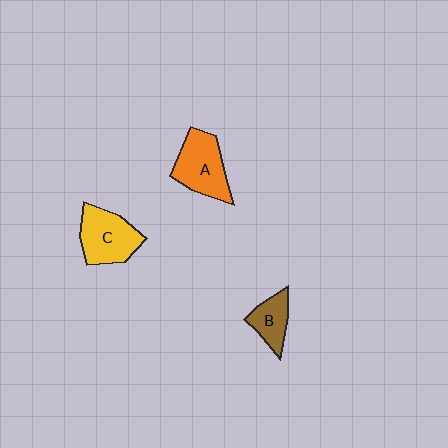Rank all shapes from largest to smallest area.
From largest to smallest: A (orange), C (yellow), B (brown).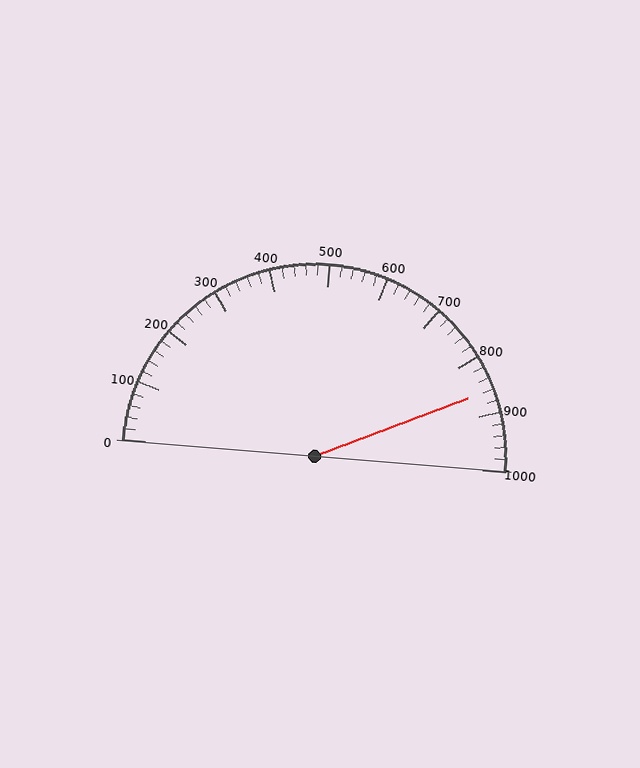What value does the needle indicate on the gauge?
The needle indicates approximately 860.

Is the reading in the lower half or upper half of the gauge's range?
The reading is in the upper half of the range (0 to 1000).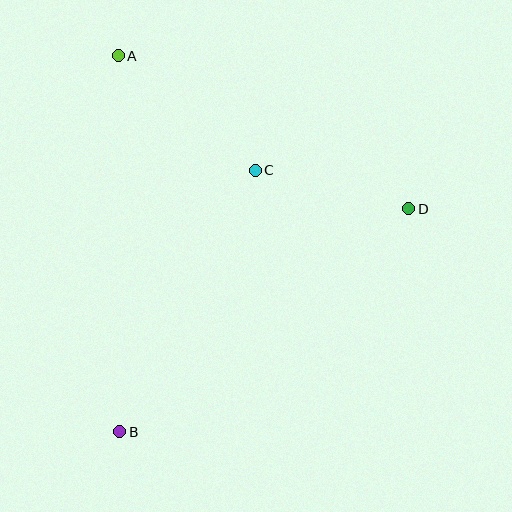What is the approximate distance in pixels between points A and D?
The distance between A and D is approximately 328 pixels.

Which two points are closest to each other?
Points C and D are closest to each other.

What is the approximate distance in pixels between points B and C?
The distance between B and C is approximately 294 pixels.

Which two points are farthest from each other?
Points A and B are farthest from each other.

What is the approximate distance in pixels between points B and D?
The distance between B and D is approximately 365 pixels.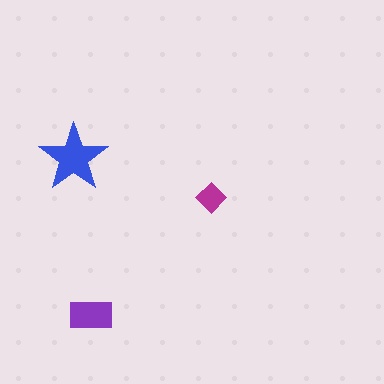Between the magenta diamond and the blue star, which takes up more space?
The blue star.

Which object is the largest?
The blue star.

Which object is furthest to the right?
The magenta diamond is rightmost.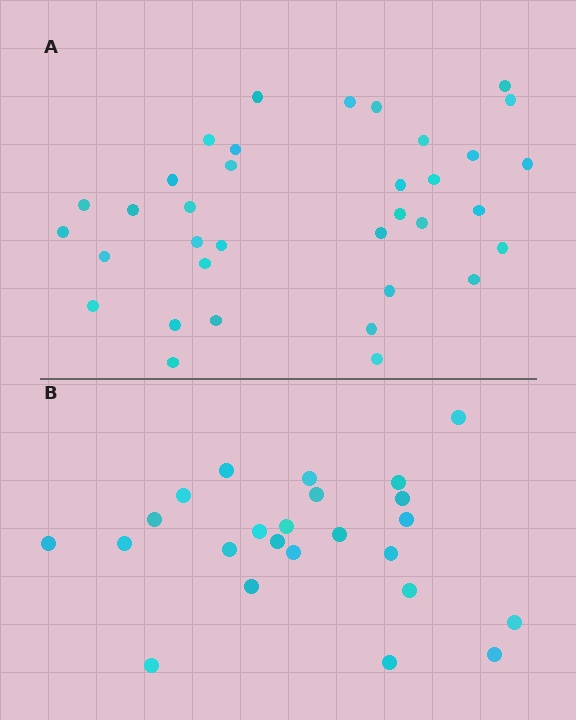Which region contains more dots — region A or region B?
Region A (the top region) has more dots.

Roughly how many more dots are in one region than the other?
Region A has roughly 12 or so more dots than region B.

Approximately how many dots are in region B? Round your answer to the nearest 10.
About 20 dots. (The exact count is 24, which rounds to 20.)